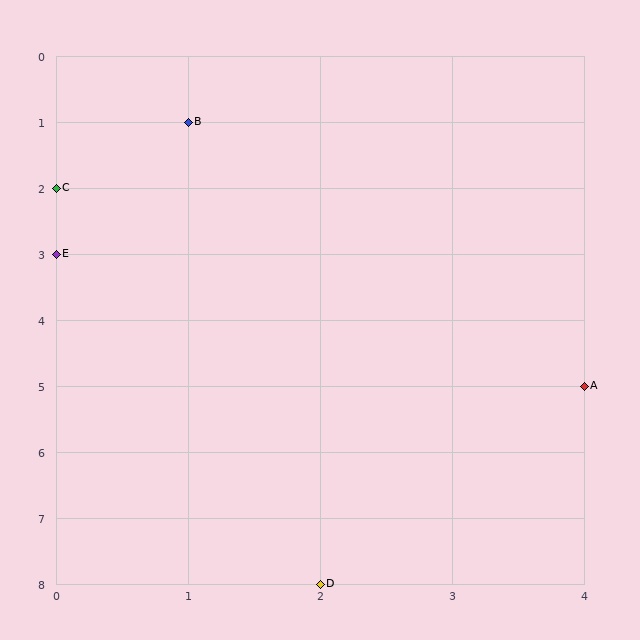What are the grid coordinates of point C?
Point C is at grid coordinates (0, 2).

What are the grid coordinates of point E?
Point E is at grid coordinates (0, 3).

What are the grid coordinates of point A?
Point A is at grid coordinates (4, 5).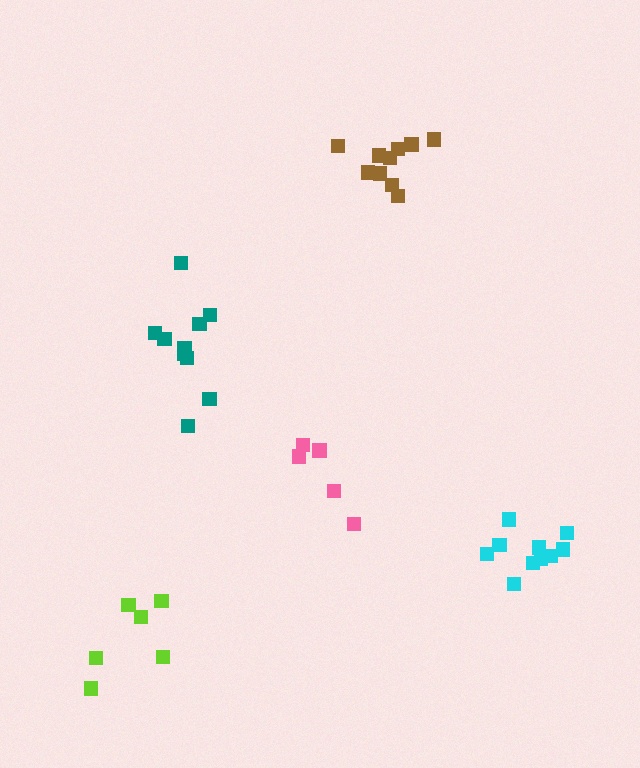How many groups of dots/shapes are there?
There are 5 groups.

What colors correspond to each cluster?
The clusters are colored: lime, cyan, pink, teal, brown.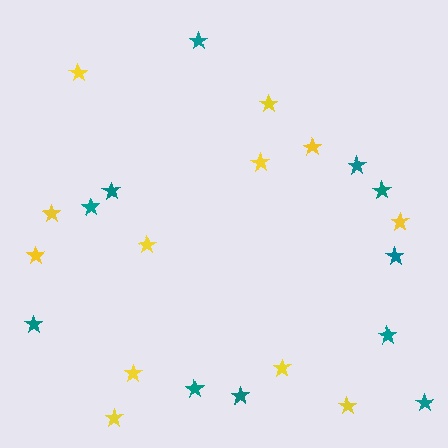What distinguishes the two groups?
There are 2 groups: one group of yellow stars (12) and one group of teal stars (11).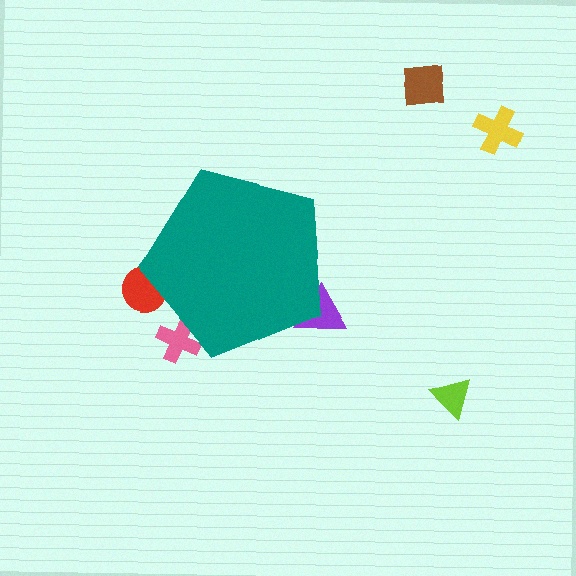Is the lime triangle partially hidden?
No, the lime triangle is fully visible.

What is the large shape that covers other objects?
A teal pentagon.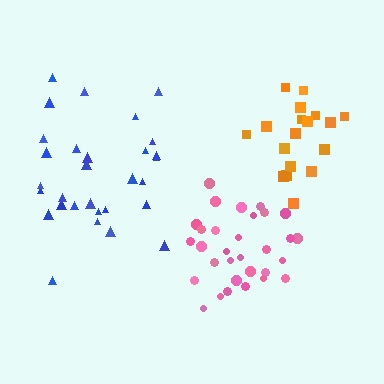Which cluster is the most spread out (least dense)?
Blue.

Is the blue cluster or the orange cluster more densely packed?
Orange.